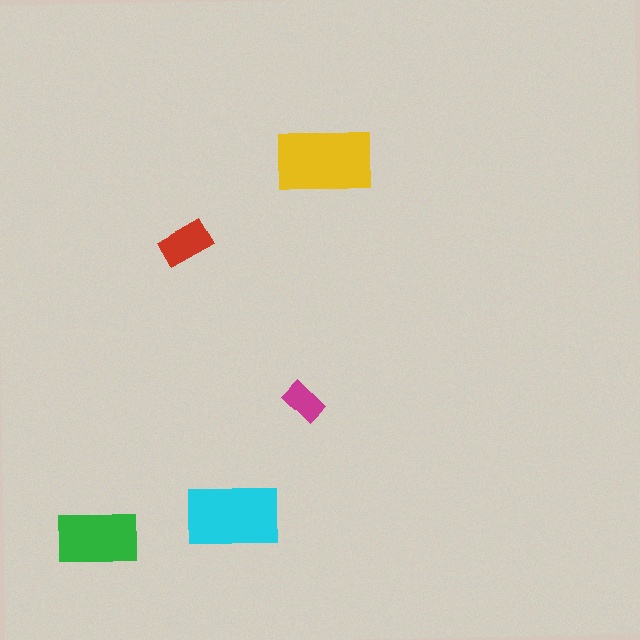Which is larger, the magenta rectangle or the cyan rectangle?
The cyan one.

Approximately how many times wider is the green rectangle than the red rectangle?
About 1.5 times wider.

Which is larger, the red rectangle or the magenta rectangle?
The red one.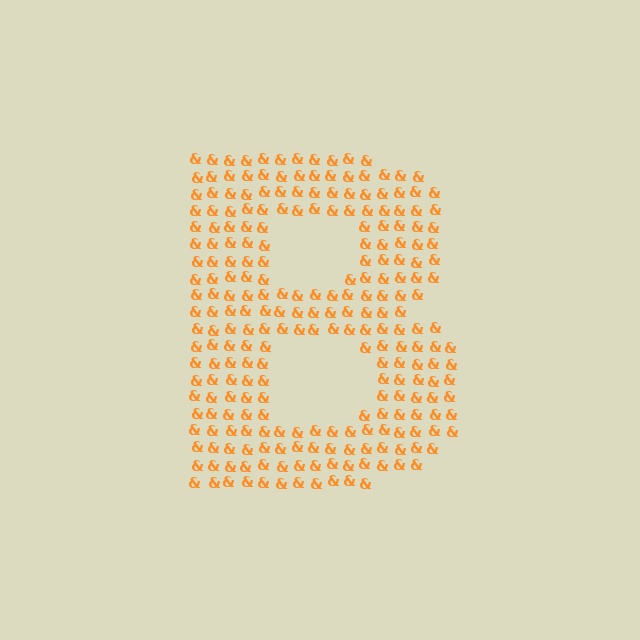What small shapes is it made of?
It is made of small ampersands.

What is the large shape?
The large shape is the letter B.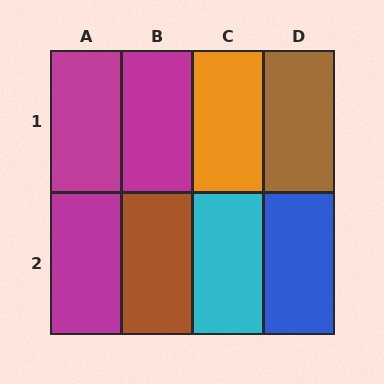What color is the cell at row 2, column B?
Brown.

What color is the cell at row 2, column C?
Cyan.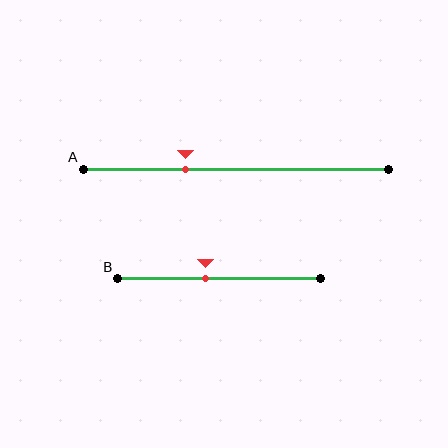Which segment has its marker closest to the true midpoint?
Segment B has its marker closest to the true midpoint.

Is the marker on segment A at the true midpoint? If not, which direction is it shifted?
No, the marker on segment A is shifted to the left by about 16% of the segment length.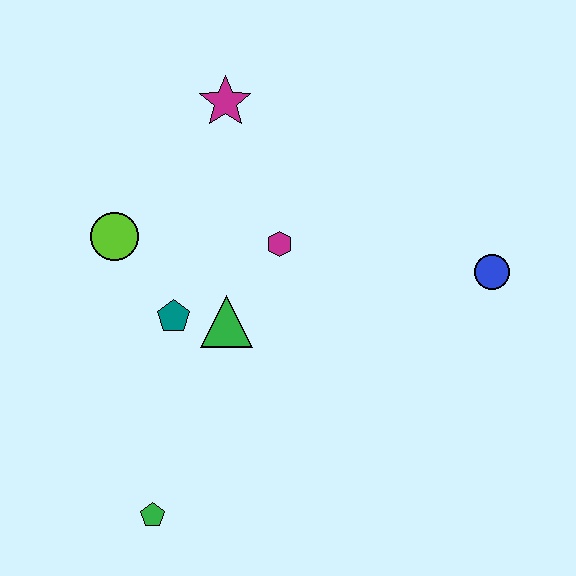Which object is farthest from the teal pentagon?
The blue circle is farthest from the teal pentagon.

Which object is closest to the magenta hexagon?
The green triangle is closest to the magenta hexagon.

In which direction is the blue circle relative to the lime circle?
The blue circle is to the right of the lime circle.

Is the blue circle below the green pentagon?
No